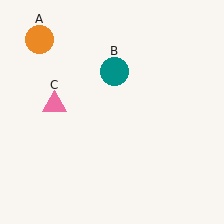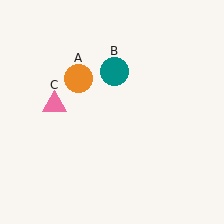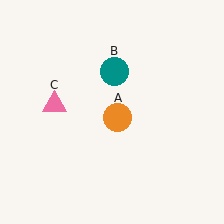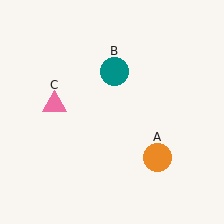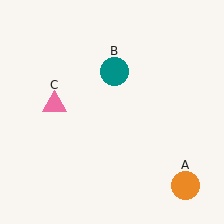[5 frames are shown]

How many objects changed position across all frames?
1 object changed position: orange circle (object A).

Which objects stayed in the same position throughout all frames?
Teal circle (object B) and pink triangle (object C) remained stationary.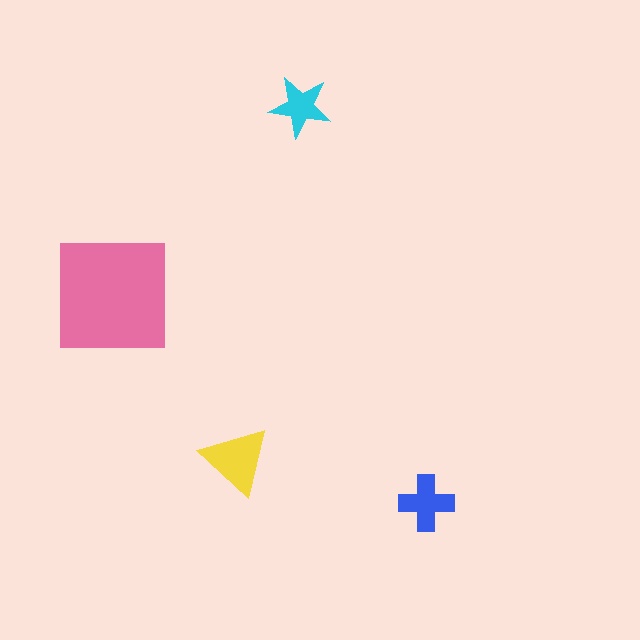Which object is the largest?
The pink square.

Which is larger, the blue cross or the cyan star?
The blue cross.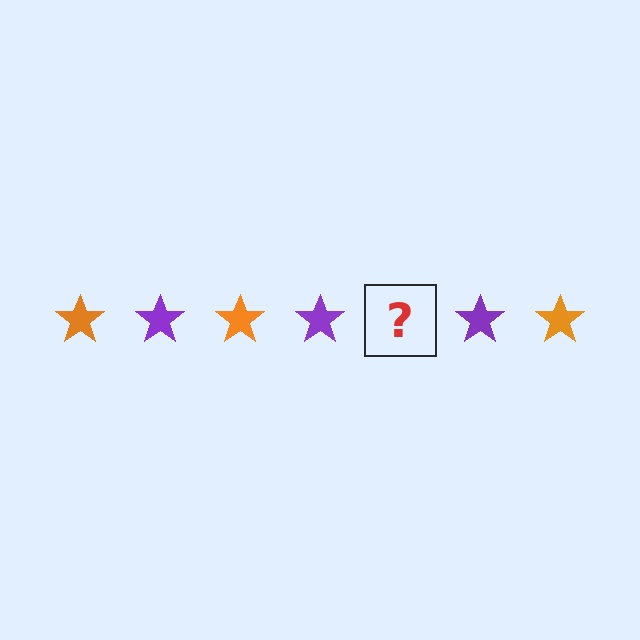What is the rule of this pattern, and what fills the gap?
The rule is that the pattern cycles through orange, purple stars. The gap should be filled with an orange star.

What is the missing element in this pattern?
The missing element is an orange star.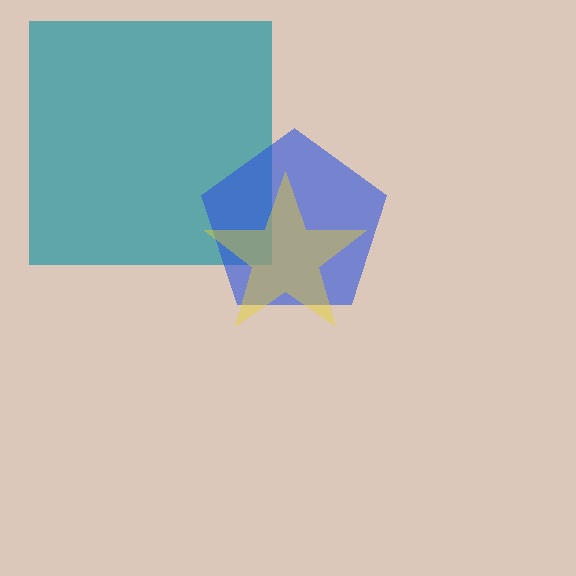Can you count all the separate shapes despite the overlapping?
Yes, there are 3 separate shapes.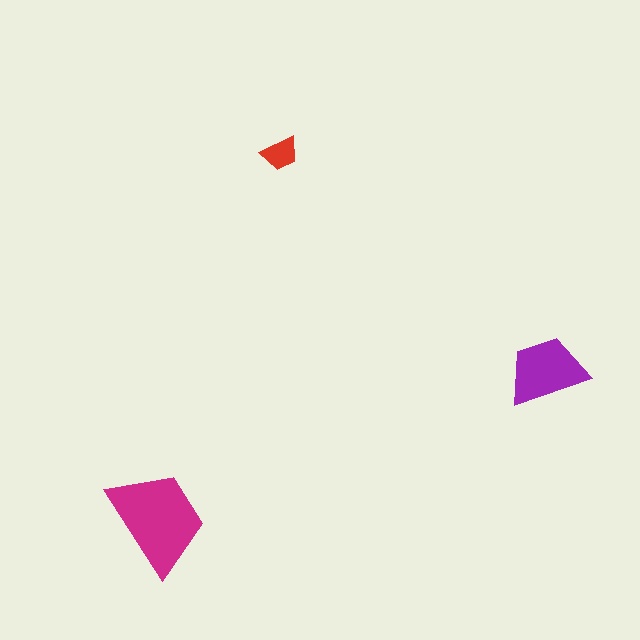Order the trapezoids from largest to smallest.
the magenta one, the purple one, the red one.